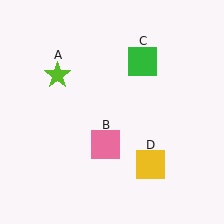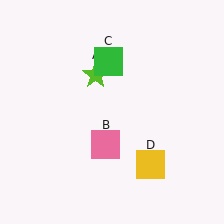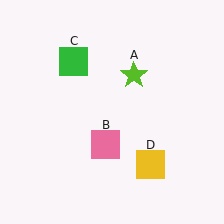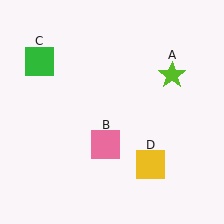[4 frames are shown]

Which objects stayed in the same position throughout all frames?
Pink square (object B) and yellow square (object D) remained stationary.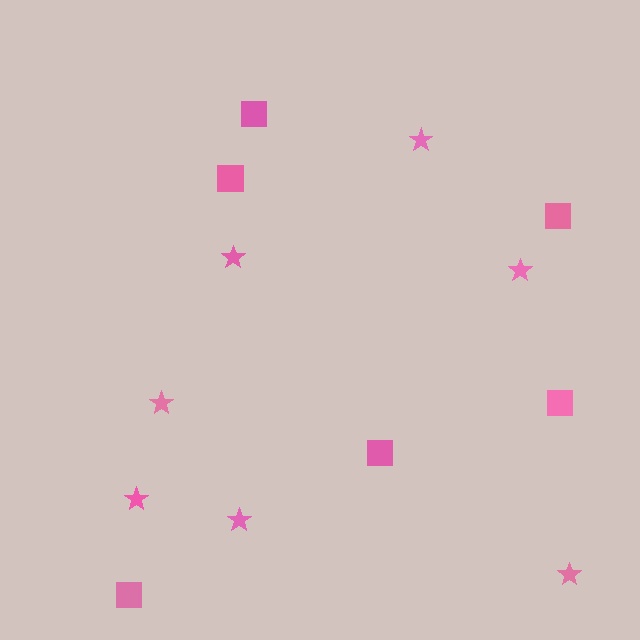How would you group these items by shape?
There are 2 groups: one group of squares (6) and one group of stars (7).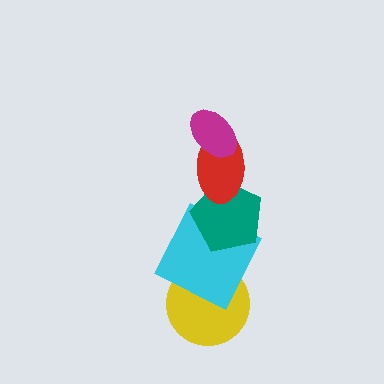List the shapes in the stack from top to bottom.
From top to bottom: the magenta ellipse, the red ellipse, the teal pentagon, the cyan square, the yellow circle.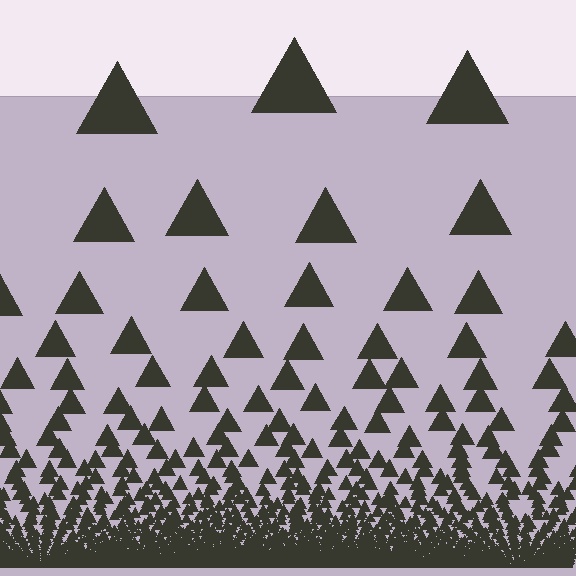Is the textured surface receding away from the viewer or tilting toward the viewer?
The surface appears to tilt toward the viewer. Texture elements get larger and sparser toward the top.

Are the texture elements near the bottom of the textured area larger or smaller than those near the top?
Smaller. The gradient is inverted — elements near the bottom are smaller and denser.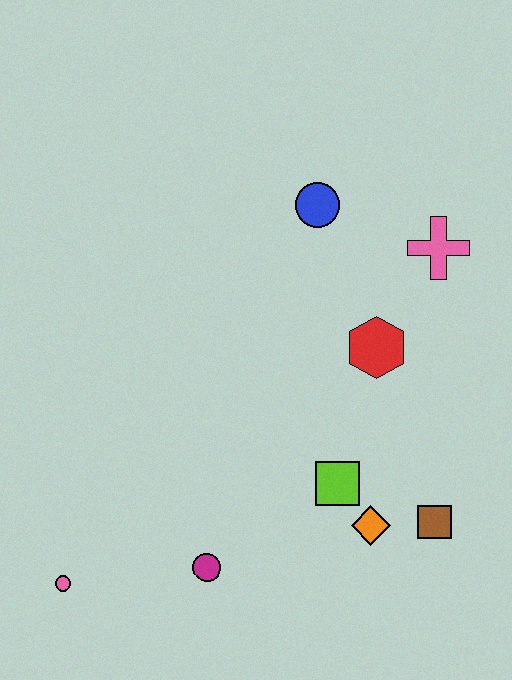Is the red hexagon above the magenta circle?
Yes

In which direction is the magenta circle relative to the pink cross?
The magenta circle is below the pink cross.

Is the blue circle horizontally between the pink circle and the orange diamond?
Yes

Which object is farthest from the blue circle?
The pink circle is farthest from the blue circle.